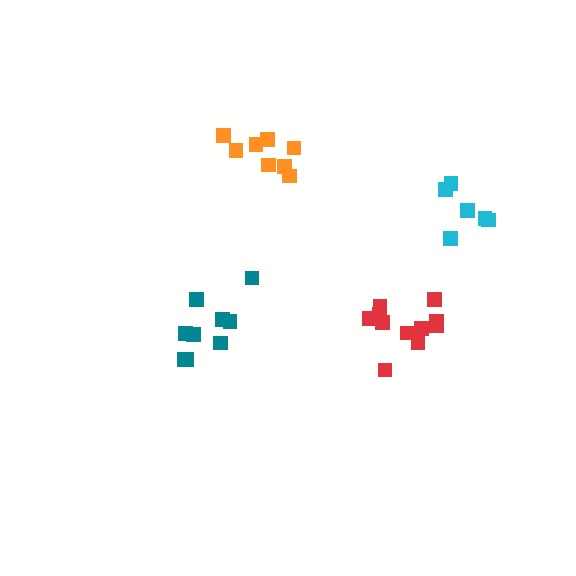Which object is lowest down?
The red cluster is bottommost.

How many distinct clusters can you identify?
There are 4 distinct clusters.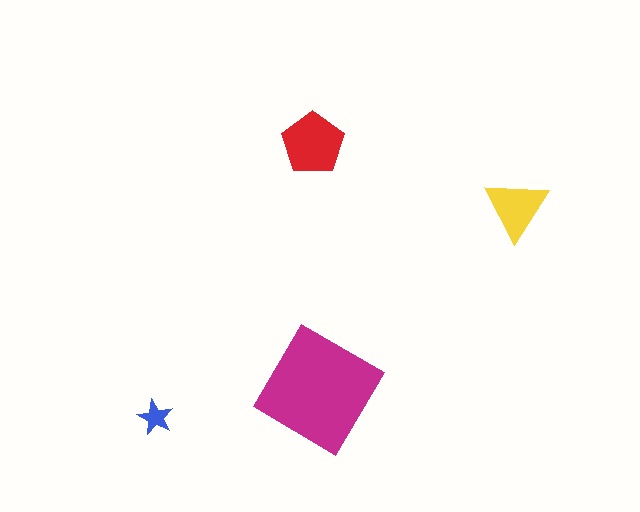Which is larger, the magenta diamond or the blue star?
The magenta diamond.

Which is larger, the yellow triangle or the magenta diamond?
The magenta diamond.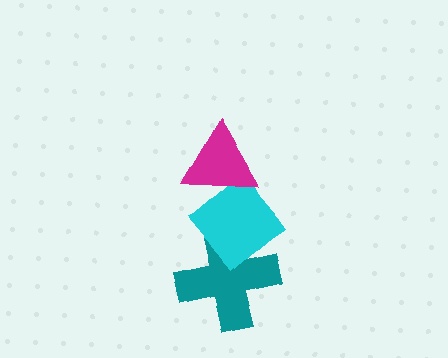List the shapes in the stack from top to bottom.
From top to bottom: the magenta triangle, the cyan diamond, the teal cross.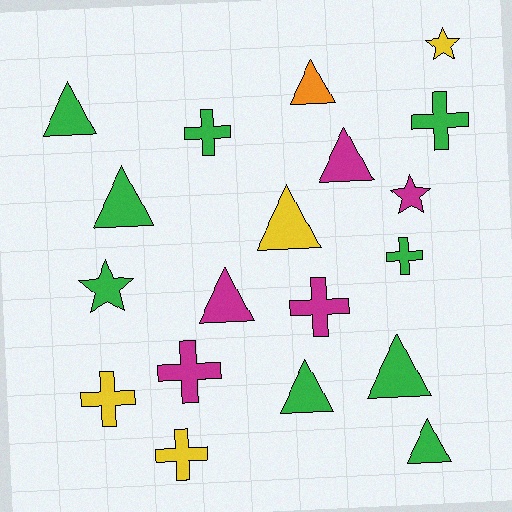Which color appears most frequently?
Green, with 9 objects.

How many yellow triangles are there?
There is 1 yellow triangle.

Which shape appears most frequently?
Triangle, with 9 objects.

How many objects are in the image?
There are 19 objects.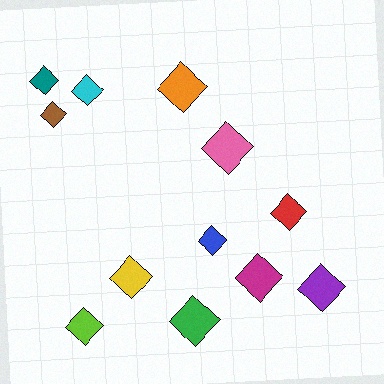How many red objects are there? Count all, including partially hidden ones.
There is 1 red object.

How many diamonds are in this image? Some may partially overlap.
There are 12 diamonds.